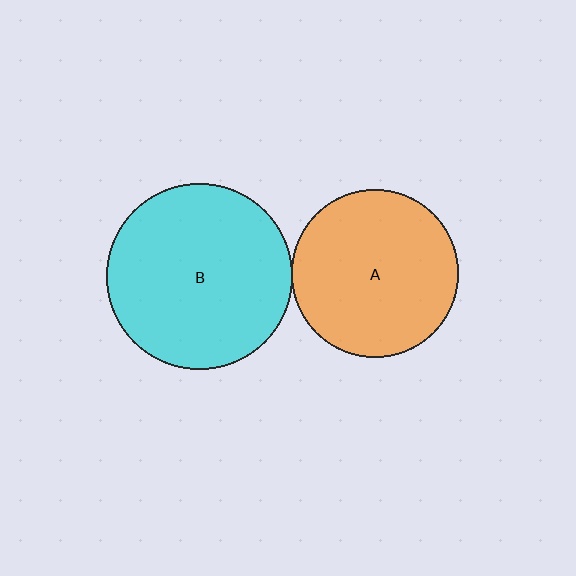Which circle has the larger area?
Circle B (cyan).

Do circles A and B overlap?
Yes.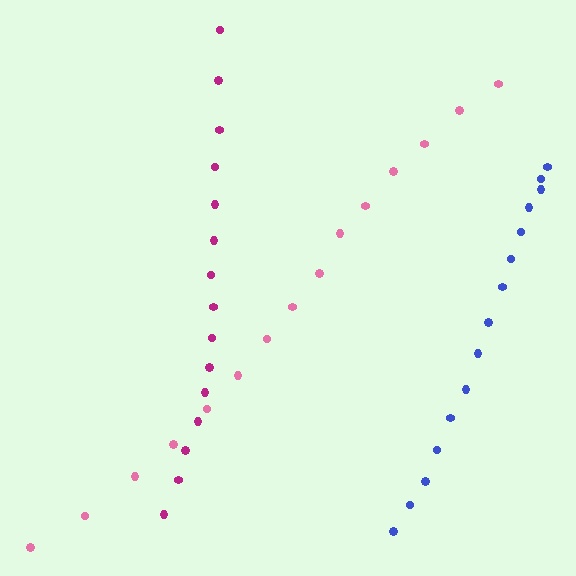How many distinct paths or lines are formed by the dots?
There are 3 distinct paths.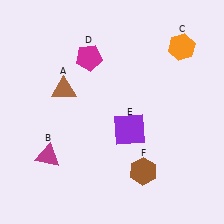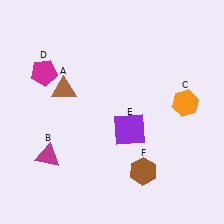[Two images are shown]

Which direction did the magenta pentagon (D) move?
The magenta pentagon (D) moved left.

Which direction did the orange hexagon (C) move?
The orange hexagon (C) moved down.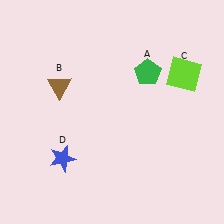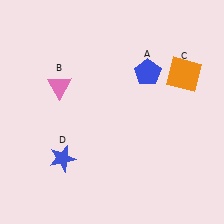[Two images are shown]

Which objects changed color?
A changed from green to blue. B changed from brown to pink. C changed from lime to orange.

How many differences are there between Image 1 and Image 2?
There are 3 differences between the two images.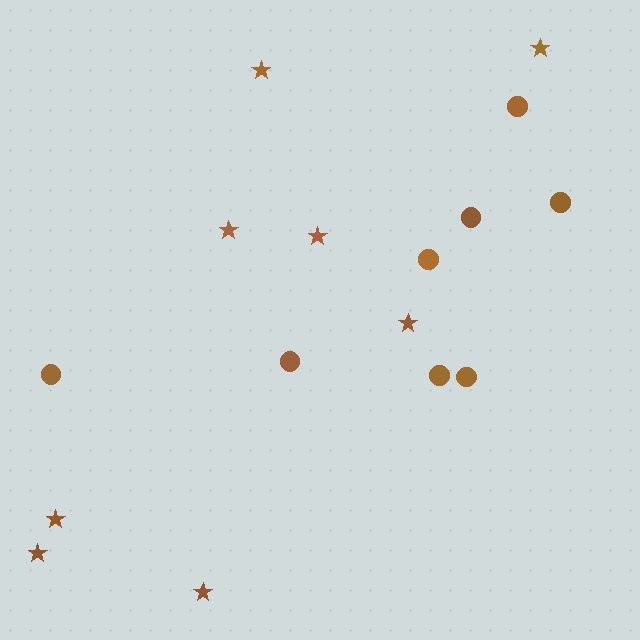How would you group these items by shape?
There are 2 groups: one group of stars (8) and one group of circles (8).